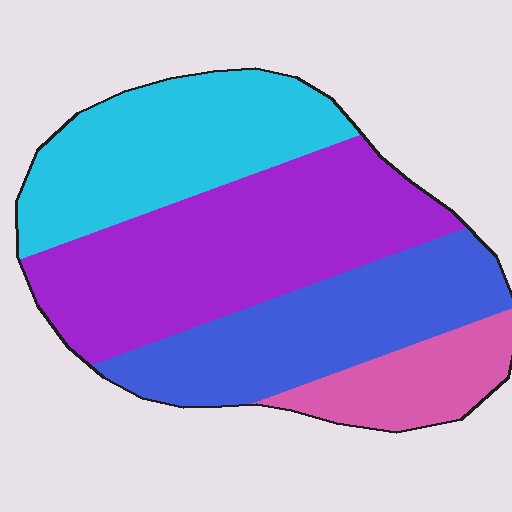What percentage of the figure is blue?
Blue takes up about one quarter (1/4) of the figure.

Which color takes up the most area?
Purple, at roughly 35%.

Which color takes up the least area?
Pink, at roughly 10%.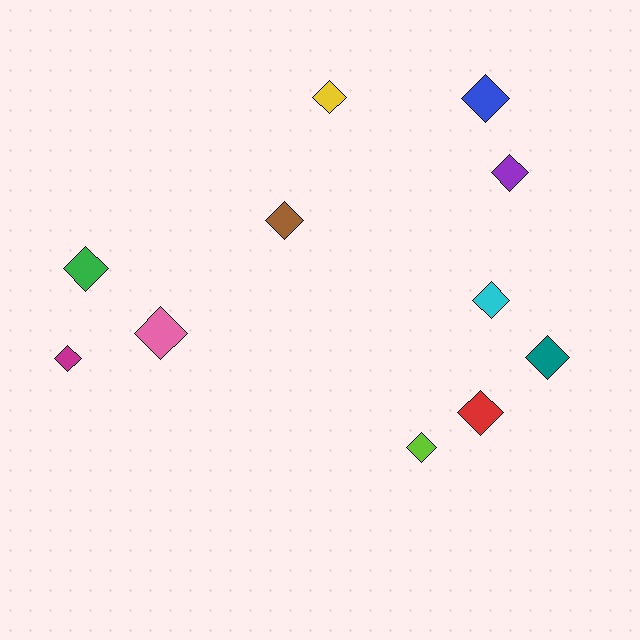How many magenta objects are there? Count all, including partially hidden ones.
There is 1 magenta object.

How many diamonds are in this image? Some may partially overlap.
There are 11 diamonds.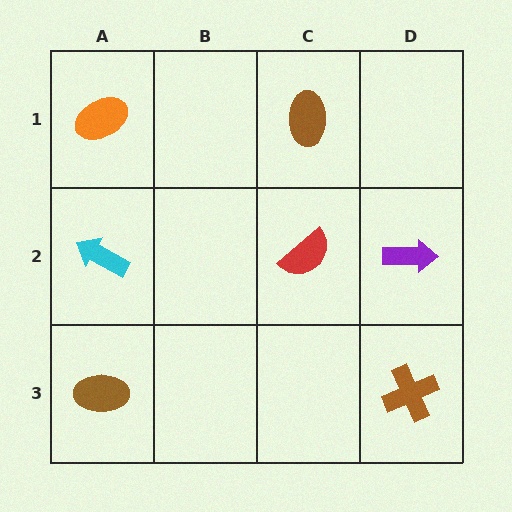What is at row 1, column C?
A brown ellipse.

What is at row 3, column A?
A brown ellipse.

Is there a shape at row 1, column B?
No, that cell is empty.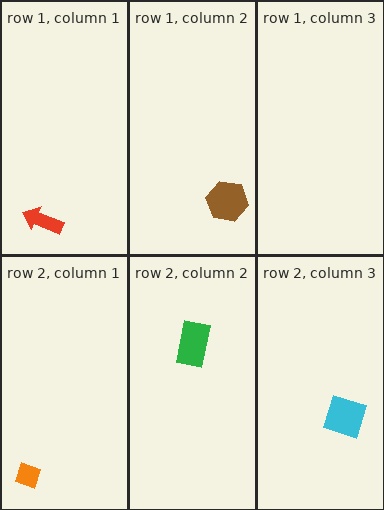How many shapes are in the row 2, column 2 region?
1.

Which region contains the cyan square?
The row 2, column 3 region.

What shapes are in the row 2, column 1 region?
The orange diamond.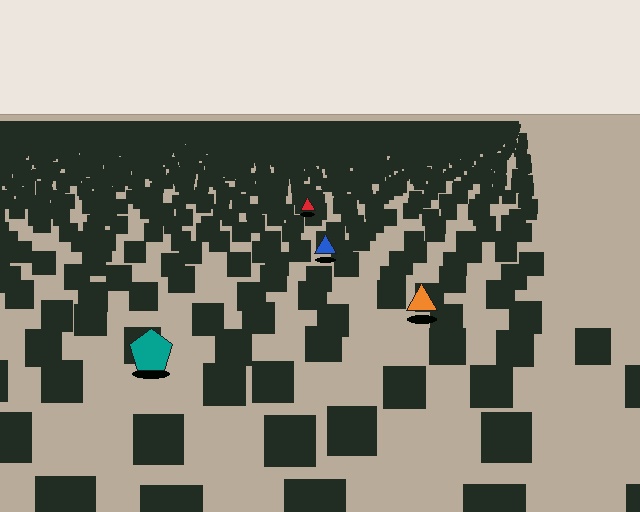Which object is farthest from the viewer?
The red triangle is farthest from the viewer. It appears smaller and the ground texture around it is denser.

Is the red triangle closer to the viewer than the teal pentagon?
No. The teal pentagon is closer — you can tell from the texture gradient: the ground texture is coarser near it.